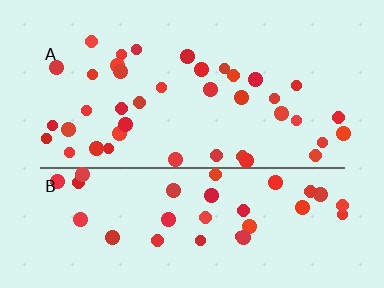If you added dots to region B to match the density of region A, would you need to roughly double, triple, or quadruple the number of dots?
Approximately double.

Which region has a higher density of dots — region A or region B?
A (the top).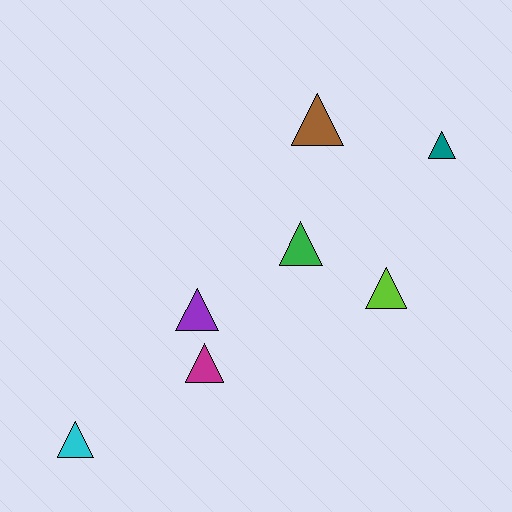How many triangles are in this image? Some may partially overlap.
There are 7 triangles.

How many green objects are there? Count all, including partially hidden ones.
There is 1 green object.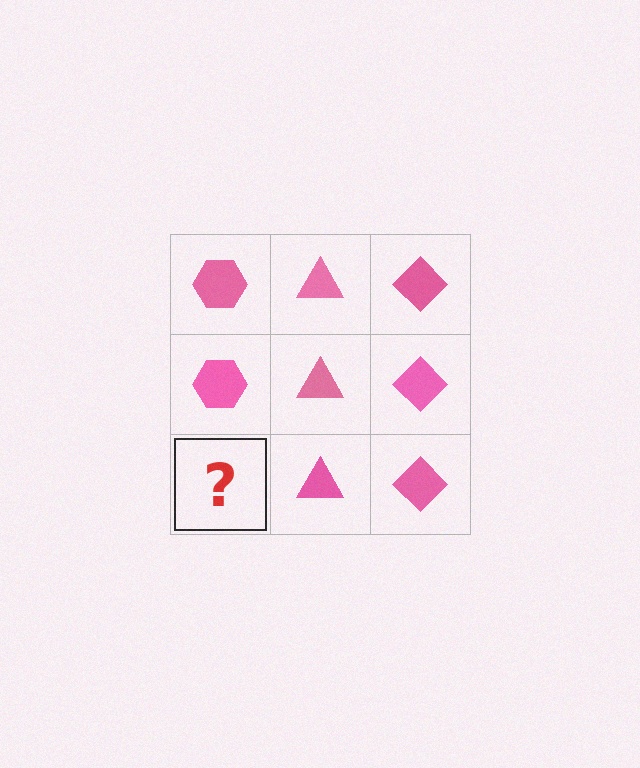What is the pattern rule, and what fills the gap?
The rule is that each column has a consistent shape. The gap should be filled with a pink hexagon.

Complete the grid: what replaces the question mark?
The question mark should be replaced with a pink hexagon.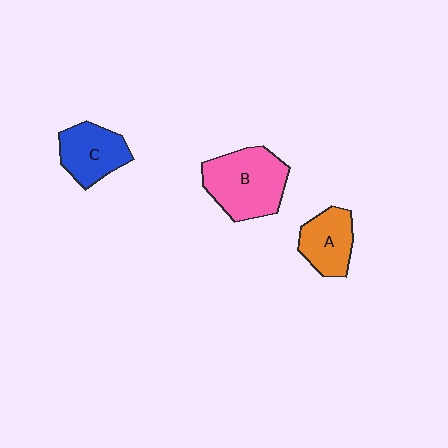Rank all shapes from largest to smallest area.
From largest to smallest: B (pink), C (blue), A (orange).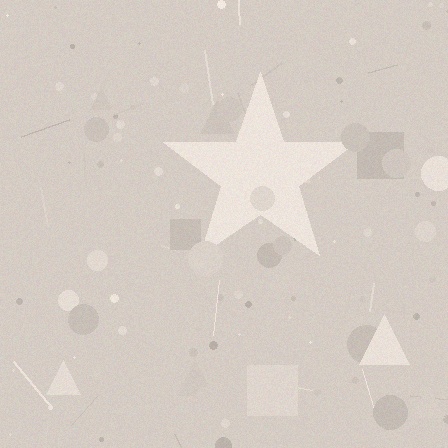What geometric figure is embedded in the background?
A star is embedded in the background.